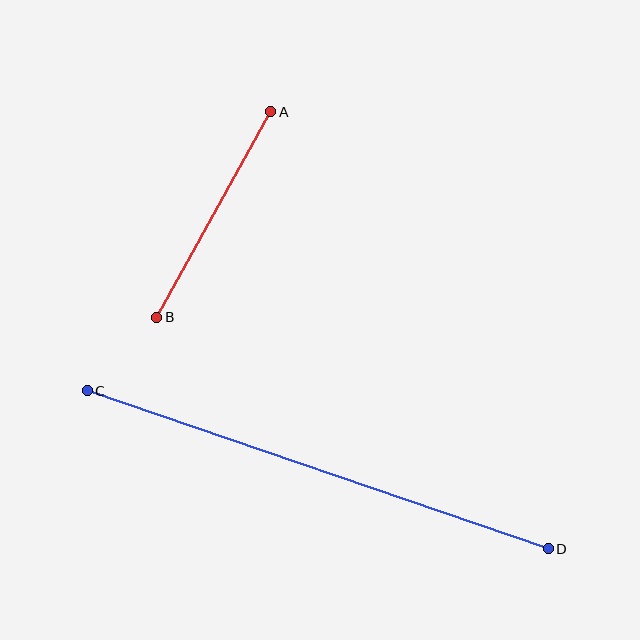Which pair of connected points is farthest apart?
Points C and D are farthest apart.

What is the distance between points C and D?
The distance is approximately 487 pixels.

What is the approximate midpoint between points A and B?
The midpoint is at approximately (214, 214) pixels.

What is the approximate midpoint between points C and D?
The midpoint is at approximately (318, 470) pixels.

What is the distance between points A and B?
The distance is approximately 235 pixels.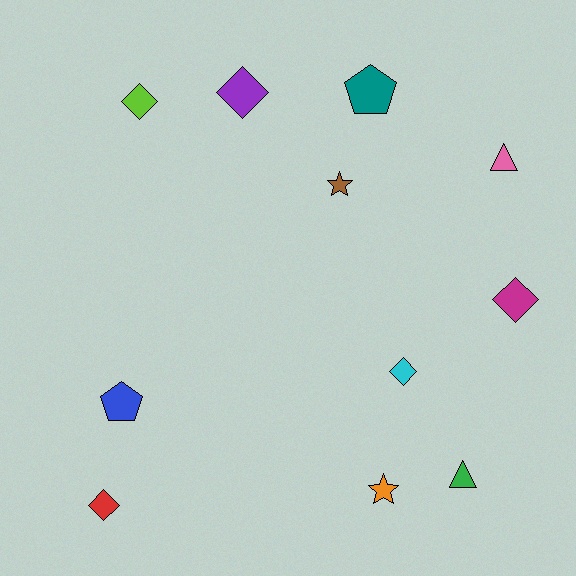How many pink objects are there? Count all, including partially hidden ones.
There is 1 pink object.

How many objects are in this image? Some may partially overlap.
There are 11 objects.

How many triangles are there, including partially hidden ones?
There are 2 triangles.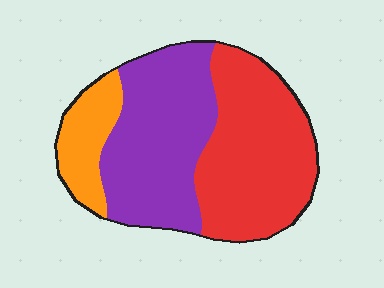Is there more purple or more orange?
Purple.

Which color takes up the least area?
Orange, at roughly 15%.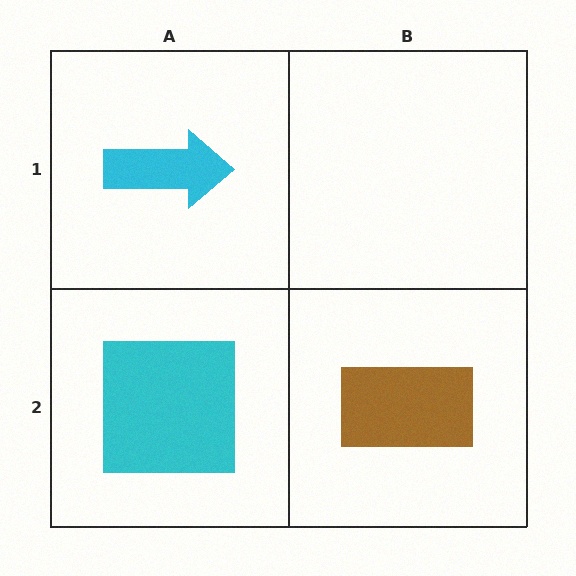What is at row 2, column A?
A cyan square.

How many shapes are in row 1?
1 shape.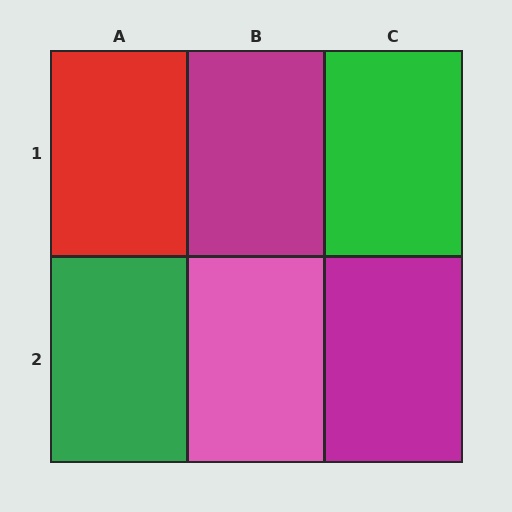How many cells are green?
2 cells are green.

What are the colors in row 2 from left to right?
Green, pink, magenta.